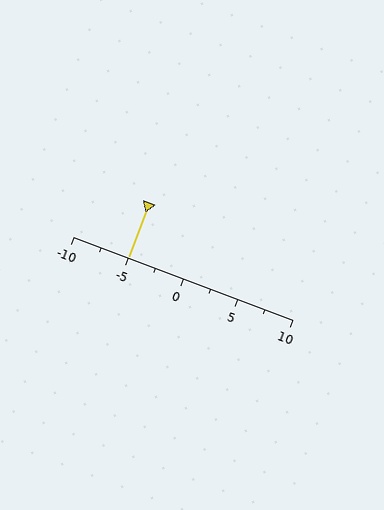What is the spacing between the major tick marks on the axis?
The major ticks are spaced 5 apart.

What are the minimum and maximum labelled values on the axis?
The axis runs from -10 to 10.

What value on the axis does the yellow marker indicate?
The marker indicates approximately -5.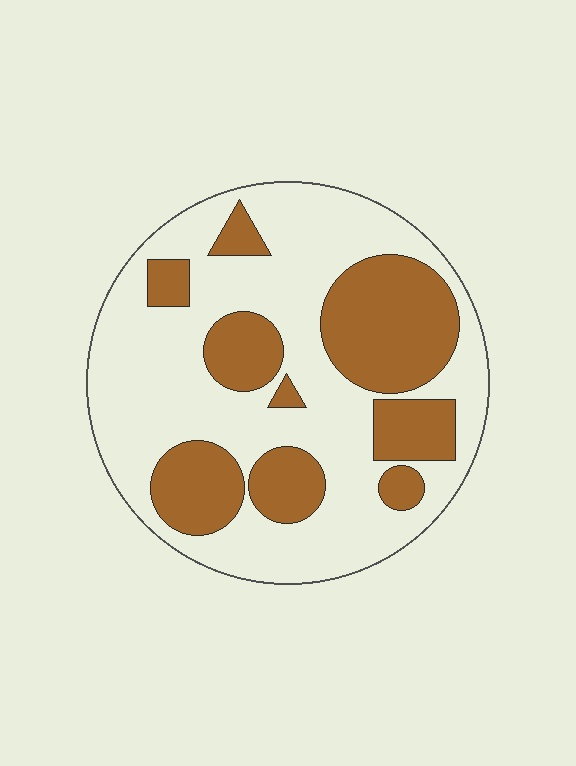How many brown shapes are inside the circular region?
9.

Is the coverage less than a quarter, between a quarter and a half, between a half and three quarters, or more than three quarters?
Between a quarter and a half.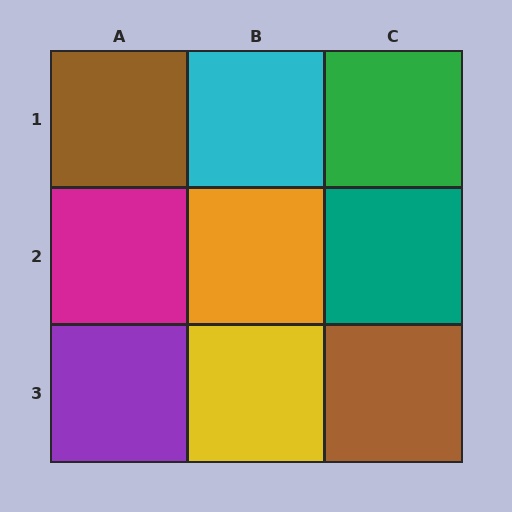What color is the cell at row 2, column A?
Magenta.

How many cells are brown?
2 cells are brown.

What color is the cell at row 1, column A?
Brown.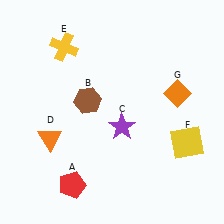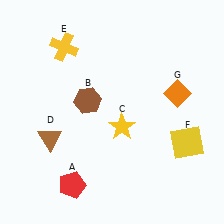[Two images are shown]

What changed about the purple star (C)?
In Image 1, C is purple. In Image 2, it changed to yellow.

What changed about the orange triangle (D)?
In Image 1, D is orange. In Image 2, it changed to brown.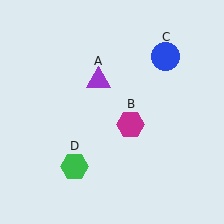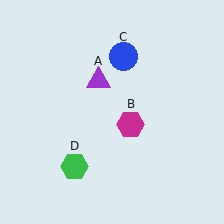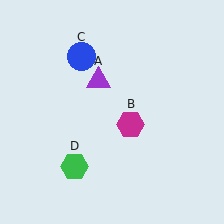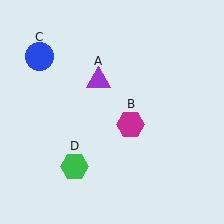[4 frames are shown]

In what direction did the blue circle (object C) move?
The blue circle (object C) moved left.